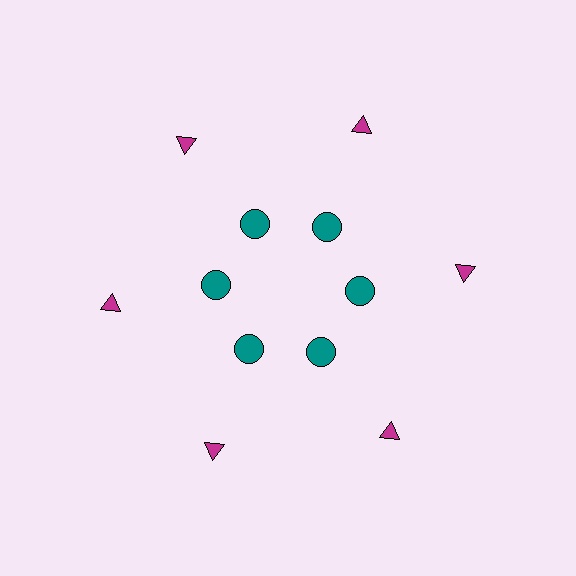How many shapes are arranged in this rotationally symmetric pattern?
There are 12 shapes, arranged in 6 groups of 2.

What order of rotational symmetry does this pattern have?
This pattern has 6-fold rotational symmetry.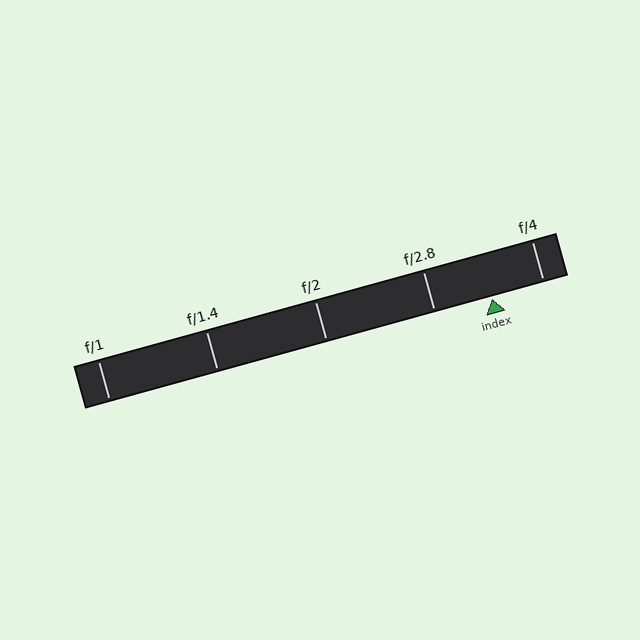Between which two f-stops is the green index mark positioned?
The index mark is between f/2.8 and f/4.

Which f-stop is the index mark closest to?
The index mark is closest to f/4.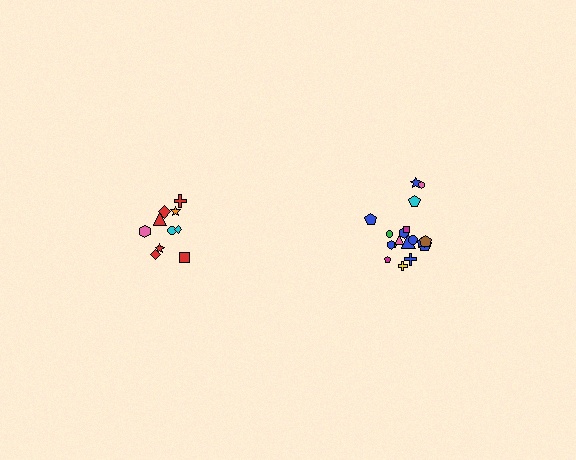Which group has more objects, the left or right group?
The right group.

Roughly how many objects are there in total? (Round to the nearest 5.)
Roughly 30 objects in total.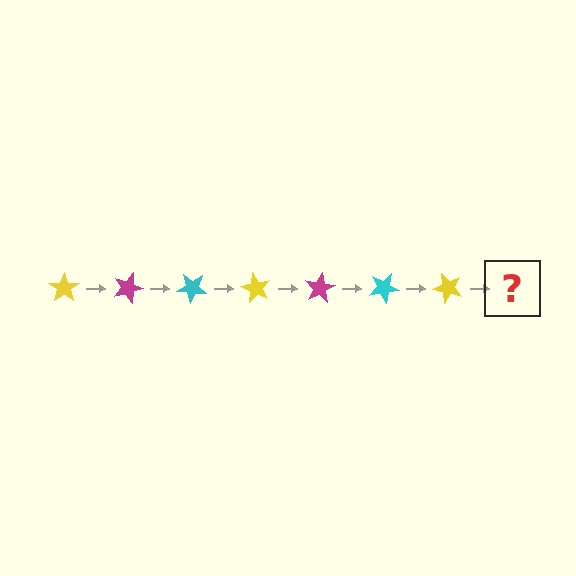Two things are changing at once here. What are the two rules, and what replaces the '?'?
The two rules are that it rotates 20 degrees each step and the color cycles through yellow, magenta, and cyan. The '?' should be a magenta star, rotated 140 degrees from the start.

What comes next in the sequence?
The next element should be a magenta star, rotated 140 degrees from the start.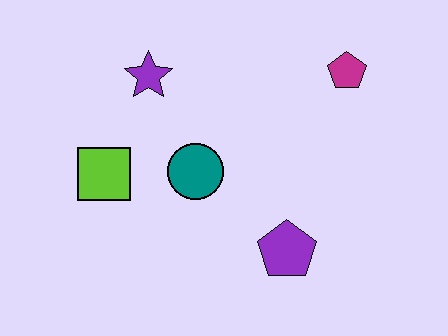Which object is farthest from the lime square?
The magenta pentagon is farthest from the lime square.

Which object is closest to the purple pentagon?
The teal circle is closest to the purple pentagon.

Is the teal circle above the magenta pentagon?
No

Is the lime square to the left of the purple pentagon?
Yes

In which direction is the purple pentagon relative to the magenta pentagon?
The purple pentagon is below the magenta pentagon.